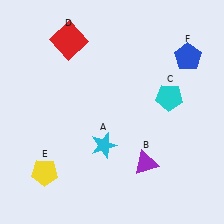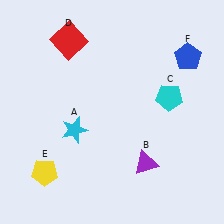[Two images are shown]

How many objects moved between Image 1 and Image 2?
1 object moved between the two images.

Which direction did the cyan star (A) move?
The cyan star (A) moved left.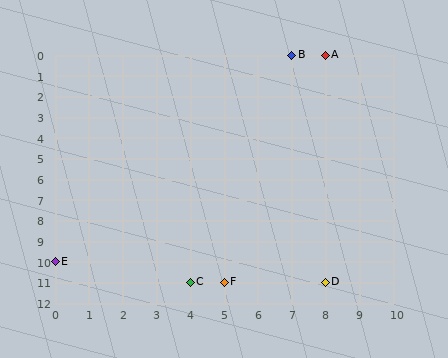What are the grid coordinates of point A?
Point A is at grid coordinates (8, 0).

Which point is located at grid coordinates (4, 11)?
Point C is at (4, 11).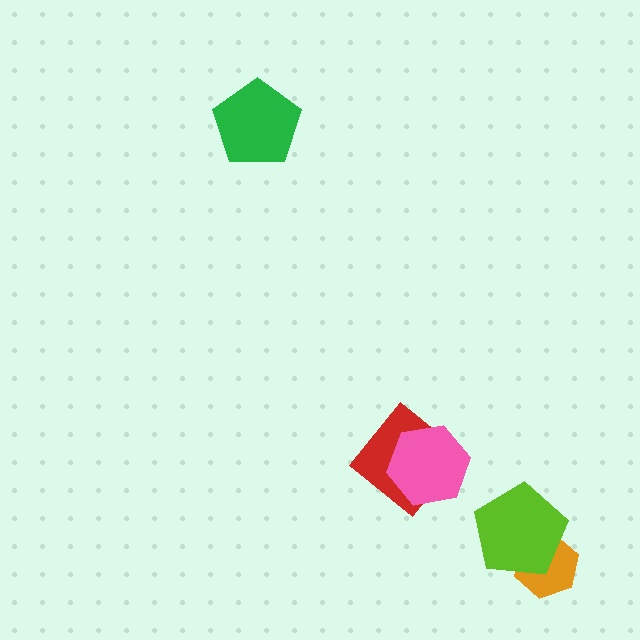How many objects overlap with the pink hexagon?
1 object overlaps with the pink hexagon.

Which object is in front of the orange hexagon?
The lime pentagon is in front of the orange hexagon.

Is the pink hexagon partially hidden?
No, no other shape covers it.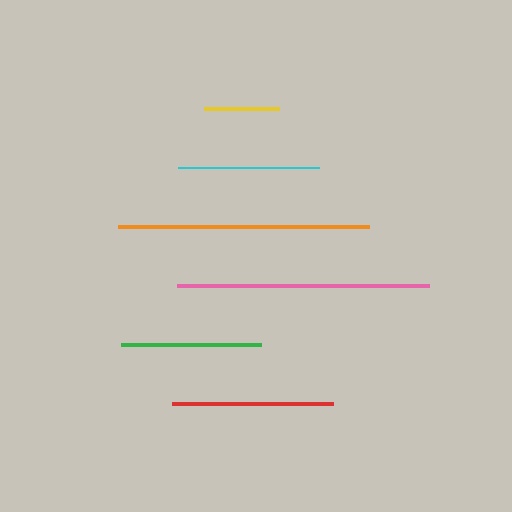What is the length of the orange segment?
The orange segment is approximately 251 pixels long.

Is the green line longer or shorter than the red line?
The red line is longer than the green line.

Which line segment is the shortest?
The yellow line is the shortest at approximately 75 pixels.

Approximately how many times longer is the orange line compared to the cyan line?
The orange line is approximately 1.8 times the length of the cyan line.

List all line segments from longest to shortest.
From longest to shortest: pink, orange, red, green, cyan, yellow.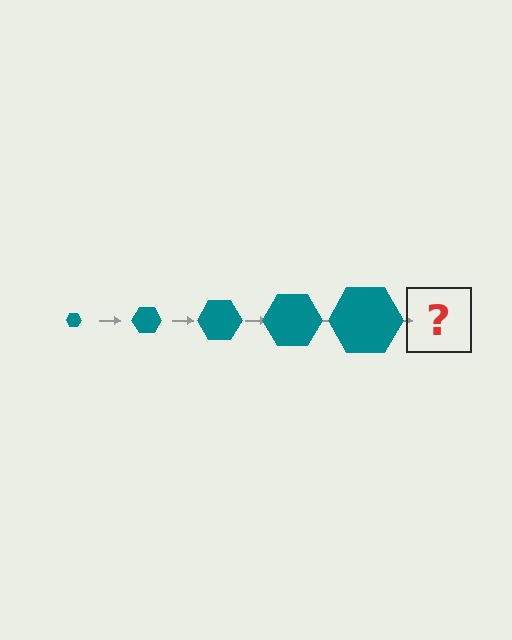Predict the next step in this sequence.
The next step is a teal hexagon, larger than the previous one.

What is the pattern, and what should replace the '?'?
The pattern is that the hexagon gets progressively larger each step. The '?' should be a teal hexagon, larger than the previous one.